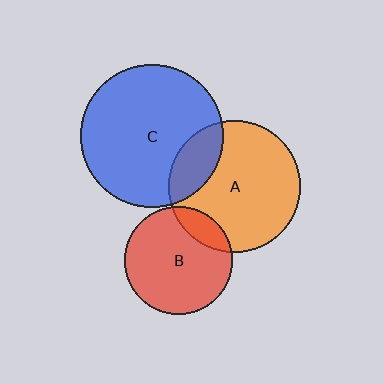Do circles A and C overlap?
Yes.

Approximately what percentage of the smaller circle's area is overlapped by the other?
Approximately 20%.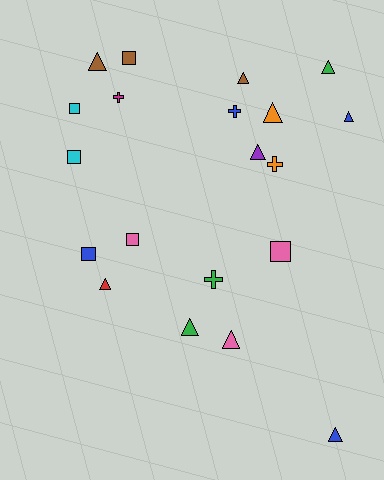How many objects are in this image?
There are 20 objects.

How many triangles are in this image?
There are 10 triangles.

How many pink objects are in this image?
There are 3 pink objects.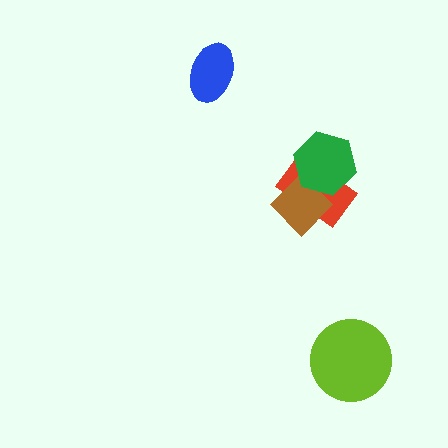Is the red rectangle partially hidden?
Yes, it is partially covered by another shape.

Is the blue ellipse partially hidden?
No, no other shape covers it.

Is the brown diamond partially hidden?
Yes, it is partially covered by another shape.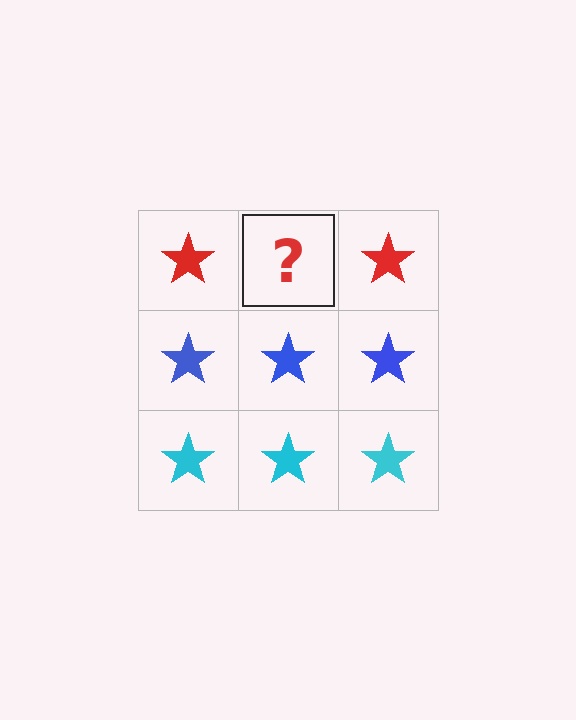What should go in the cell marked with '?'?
The missing cell should contain a red star.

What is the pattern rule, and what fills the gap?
The rule is that each row has a consistent color. The gap should be filled with a red star.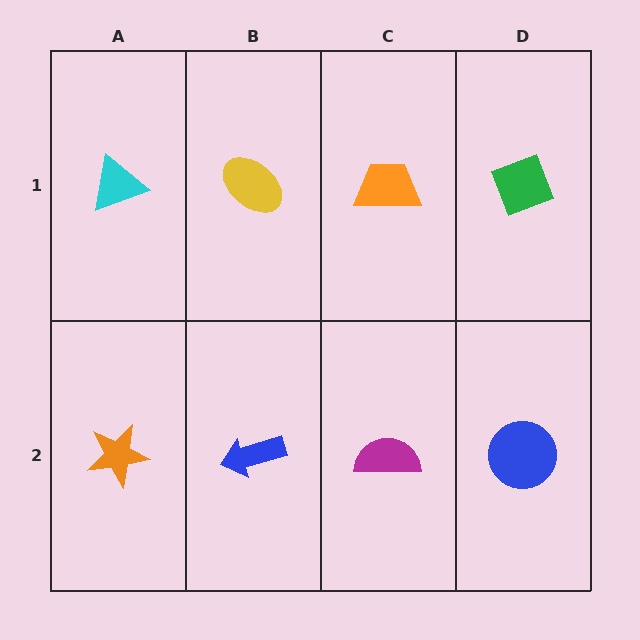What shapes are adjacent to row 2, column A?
A cyan triangle (row 1, column A), a blue arrow (row 2, column B).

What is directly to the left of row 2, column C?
A blue arrow.